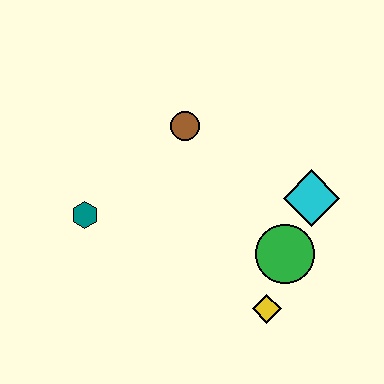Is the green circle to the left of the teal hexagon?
No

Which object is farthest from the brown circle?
The yellow diamond is farthest from the brown circle.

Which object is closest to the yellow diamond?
The green circle is closest to the yellow diamond.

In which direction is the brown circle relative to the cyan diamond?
The brown circle is to the left of the cyan diamond.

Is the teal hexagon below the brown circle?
Yes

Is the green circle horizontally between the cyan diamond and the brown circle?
Yes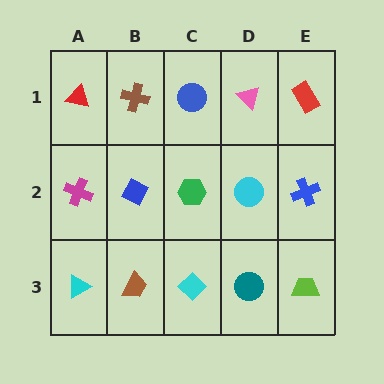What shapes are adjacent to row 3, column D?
A cyan circle (row 2, column D), a cyan diamond (row 3, column C), a lime trapezoid (row 3, column E).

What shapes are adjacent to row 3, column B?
A blue diamond (row 2, column B), a cyan triangle (row 3, column A), a cyan diamond (row 3, column C).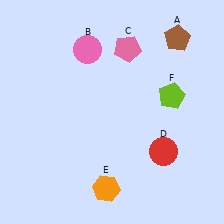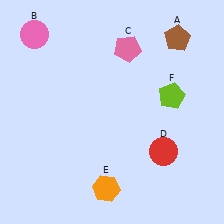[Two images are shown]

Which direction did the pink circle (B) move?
The pink circle (B) moved left.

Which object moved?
The pink circle (B) moved left.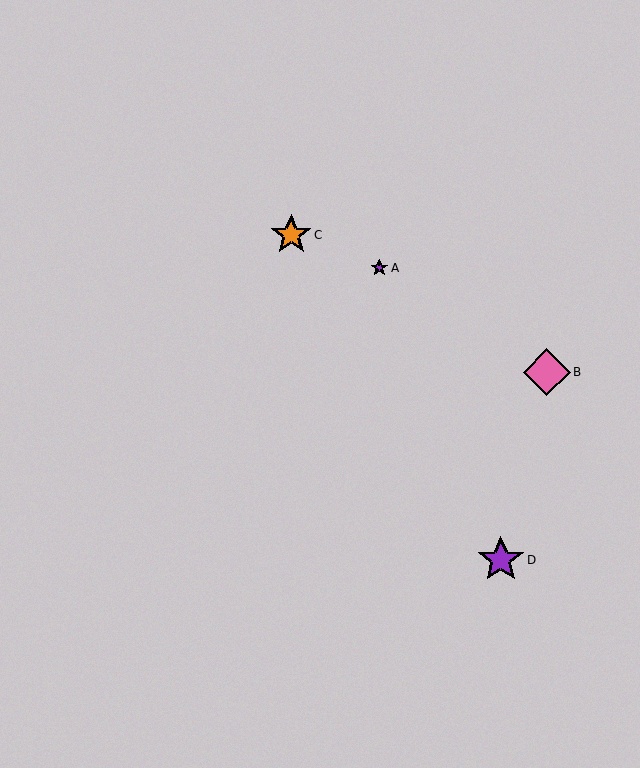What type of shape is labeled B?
Shape B is a pink diamond.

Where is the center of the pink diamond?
The center of the pink diamond is at (547, 372).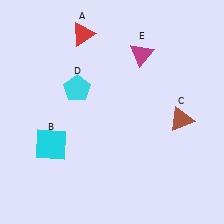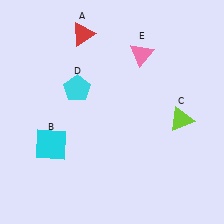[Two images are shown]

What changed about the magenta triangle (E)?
In Image 1, E is magenta. In Image 2, it changed to pink.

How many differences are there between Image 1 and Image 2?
There are 2 differences between the two images.